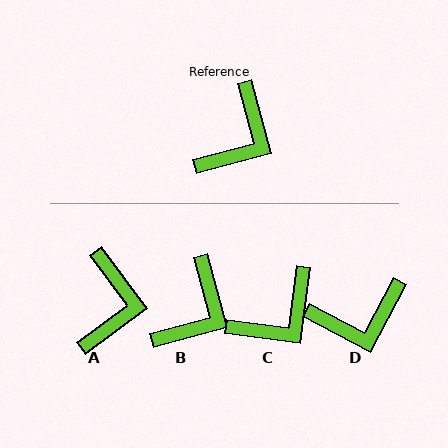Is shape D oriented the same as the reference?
No, it is off by about 43 degrees.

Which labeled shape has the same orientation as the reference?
B.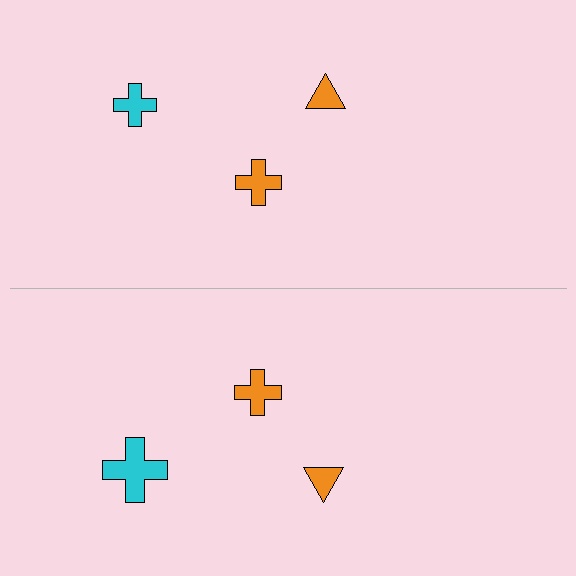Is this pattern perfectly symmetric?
No, the pattern is not perfectly symmetric. The cyan cross on the bottom side has a different size than its mirror counterpart.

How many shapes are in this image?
There are 6 shapes in this image.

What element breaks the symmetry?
The cyan cross on the bottom side has a different size than its mirror counterpart.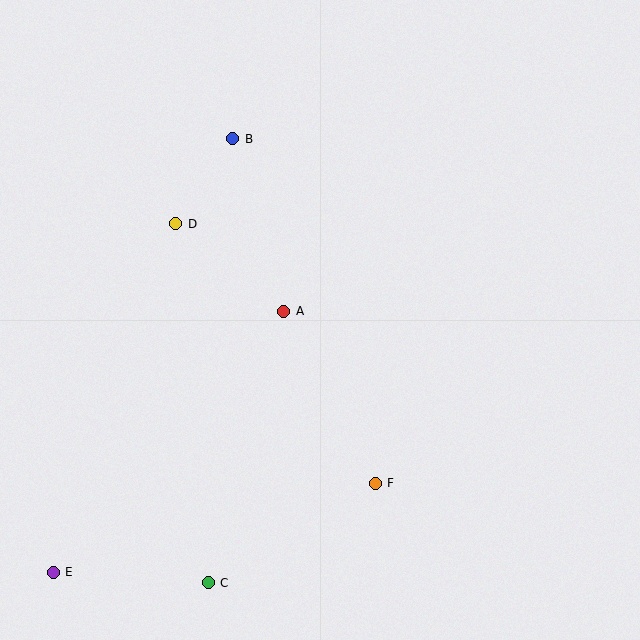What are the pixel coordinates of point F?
Point F is at (375, 483).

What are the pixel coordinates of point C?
Point C is at (208, 583).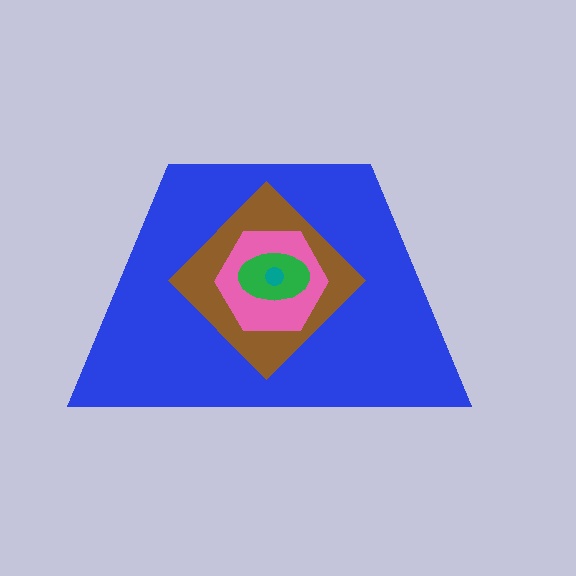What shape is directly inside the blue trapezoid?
The brown diamond.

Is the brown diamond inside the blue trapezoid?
Yes.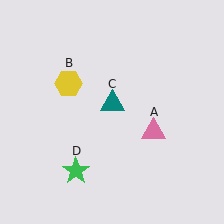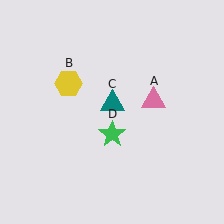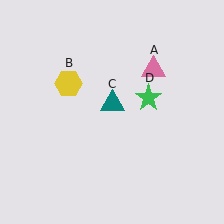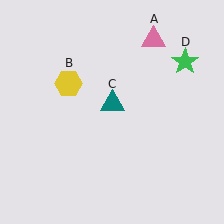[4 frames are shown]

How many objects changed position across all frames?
2 objects changed position: pink triangle (object A), green star (object D).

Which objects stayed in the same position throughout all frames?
Yellow hexagon (object B) and teal triangle (object C) remained stationary.